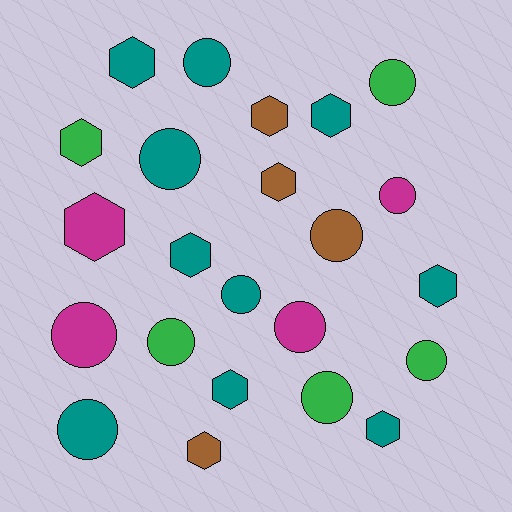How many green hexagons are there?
There is 1 green hexagon.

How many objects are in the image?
There are 23 objects.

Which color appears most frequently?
Teal, with 10 objects.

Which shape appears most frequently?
Circle, with 12 objects.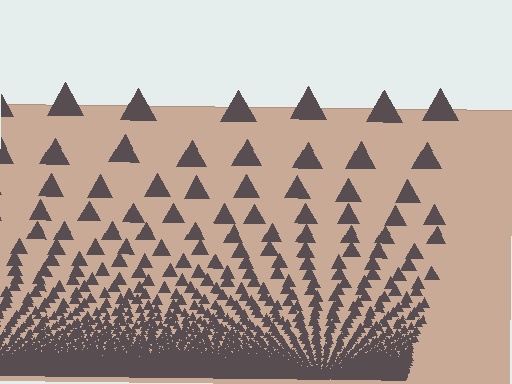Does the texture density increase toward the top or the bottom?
Density increases toward the bottom.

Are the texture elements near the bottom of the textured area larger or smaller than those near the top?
Smaller. The gradient is inverted — elements near the bottom are smaller and denser.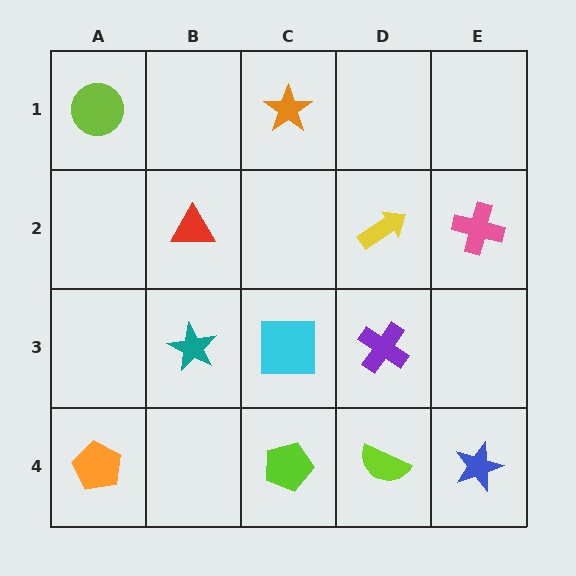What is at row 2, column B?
A red triangle.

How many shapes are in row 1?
2 shapes.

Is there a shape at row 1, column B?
No, that cell is empty.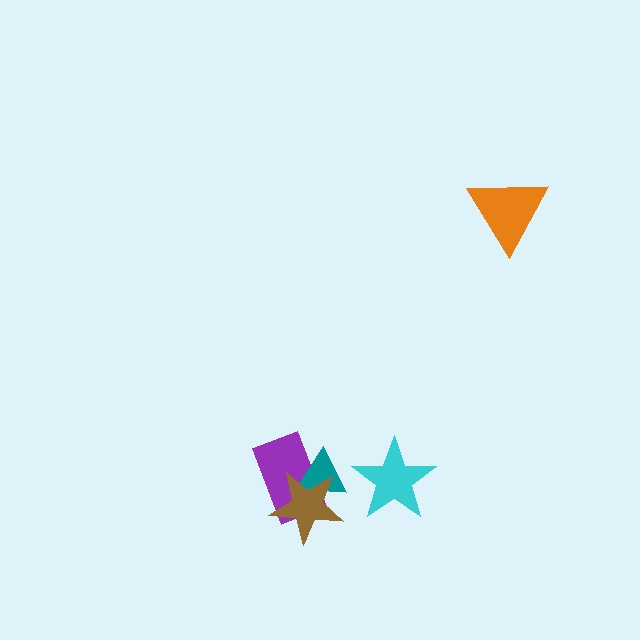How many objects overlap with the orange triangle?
0 objects overlap with the orange triangle.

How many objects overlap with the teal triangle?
2 objects overlap with the teal triangle.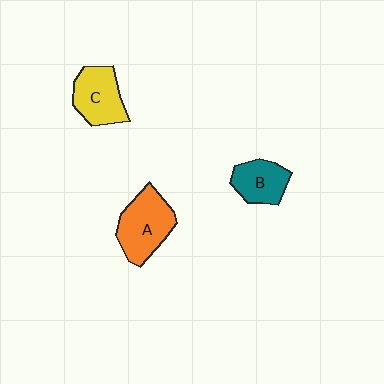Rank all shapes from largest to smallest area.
From largest to smallest: A (orange), C (yellow), B (teal).